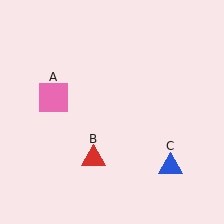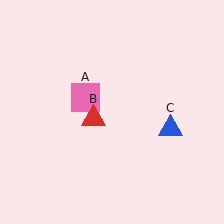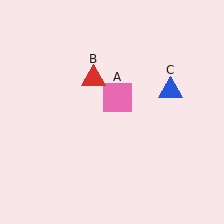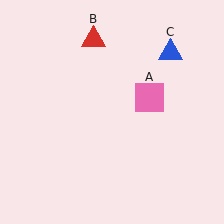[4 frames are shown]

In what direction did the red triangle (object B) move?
The red triangle (object B) moved up.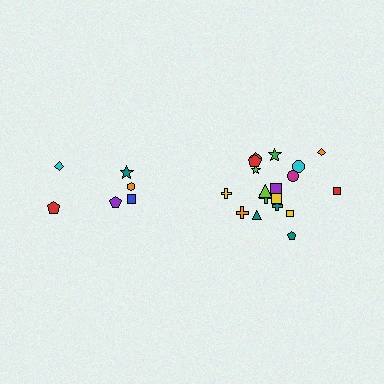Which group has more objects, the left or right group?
The right group.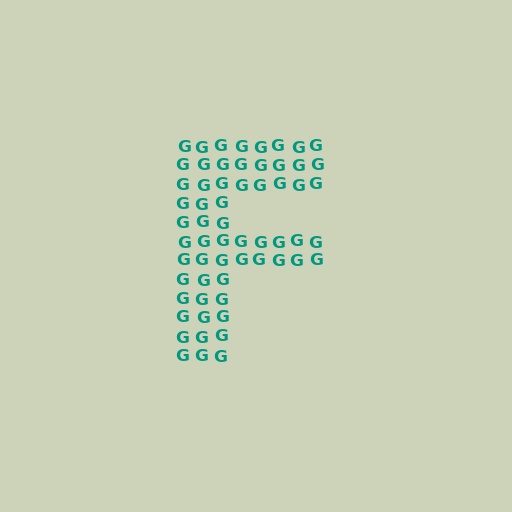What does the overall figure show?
The overall figure shows the letter F.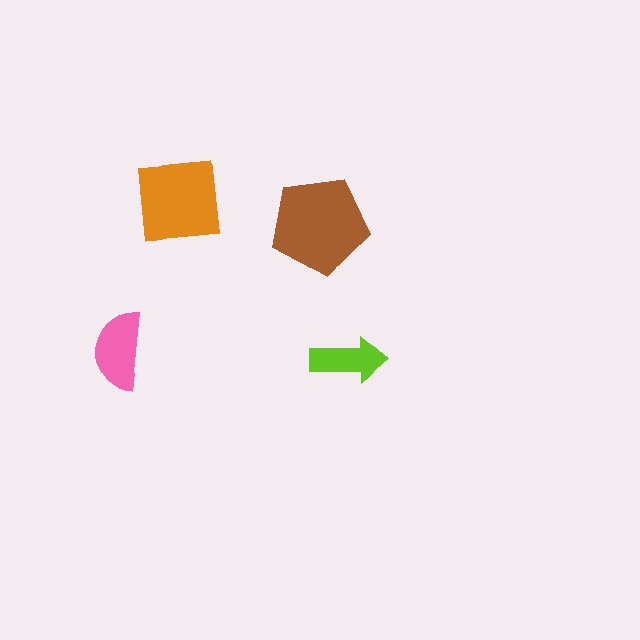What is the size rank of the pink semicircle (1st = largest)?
3rd.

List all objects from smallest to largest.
The lime arrow, the pink semicircle, the orange square, the brown pentagon.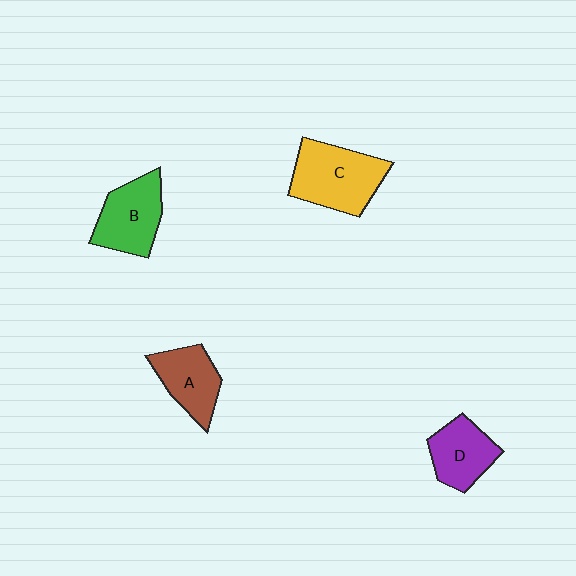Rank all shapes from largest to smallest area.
From largest to smallest: C (yellow), B (green), A (brown), D (purple).